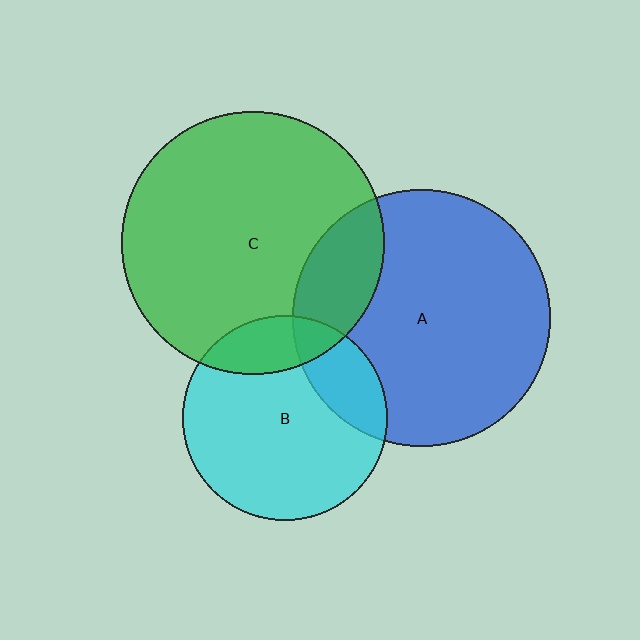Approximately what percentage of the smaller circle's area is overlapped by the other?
Approximately 20%.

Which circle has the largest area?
Circle C (green).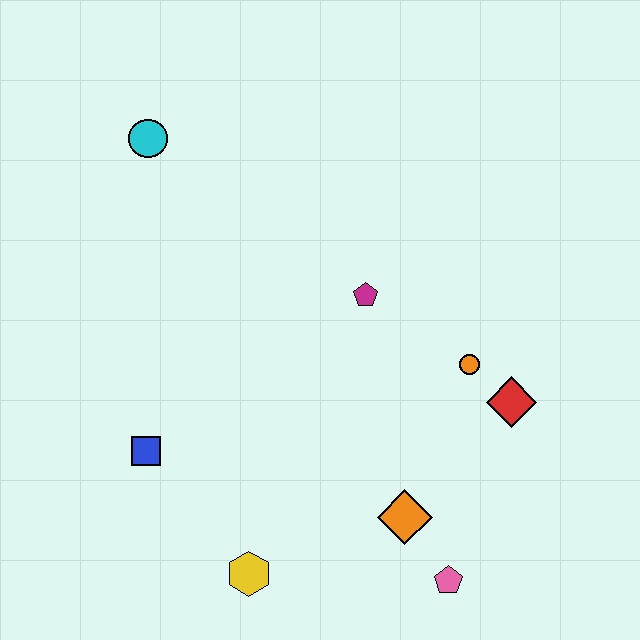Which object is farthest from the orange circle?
The cyan circle is farthest from the orange circle.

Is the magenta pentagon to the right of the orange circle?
No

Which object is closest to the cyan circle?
The magenta pentagon is closest to the cyan circle.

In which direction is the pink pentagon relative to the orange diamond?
The pink pentagon is below the orange diamond.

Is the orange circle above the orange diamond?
Yes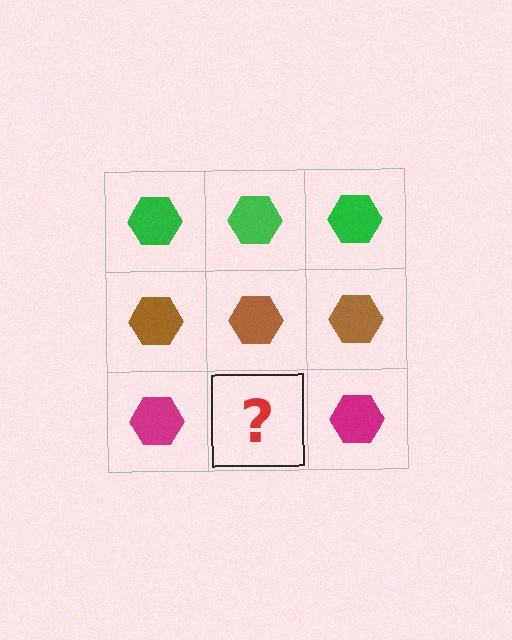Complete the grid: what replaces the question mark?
The question mark should be replaced with a magenta hexagon.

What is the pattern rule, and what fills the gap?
The rule is that each row has a consistent color. The gap should be filled with a magenta hexagon.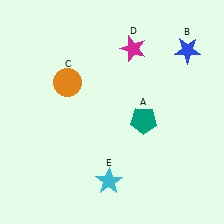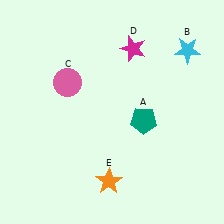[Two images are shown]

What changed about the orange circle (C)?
In Image 1, C is orange. In Image 2, it changed to pink.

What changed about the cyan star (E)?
In Image 1, E is cyan. In Image 2, it changed to orange.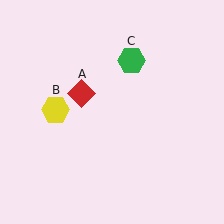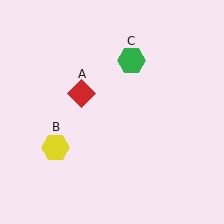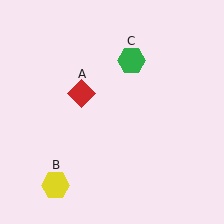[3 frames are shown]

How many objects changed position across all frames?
1 object changed position: yellow hexagon (object B).